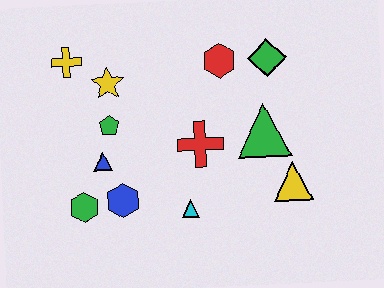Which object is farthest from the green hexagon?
The green diamond is farthest from the green hexagon.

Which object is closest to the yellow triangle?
The green triangle is closest to the yellow triangle.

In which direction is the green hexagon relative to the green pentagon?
The green hexagon is below the green pentagon.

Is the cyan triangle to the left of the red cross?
Yes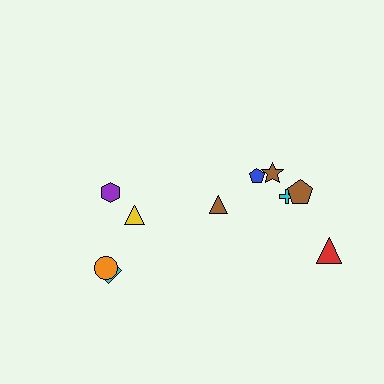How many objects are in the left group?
There are 4 objects.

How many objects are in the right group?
There are 6 objects.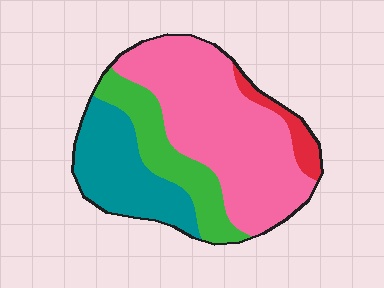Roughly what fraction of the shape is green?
Green takes up about one fifth (1/5) of the shape.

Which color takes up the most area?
Pink, at roughly 50%.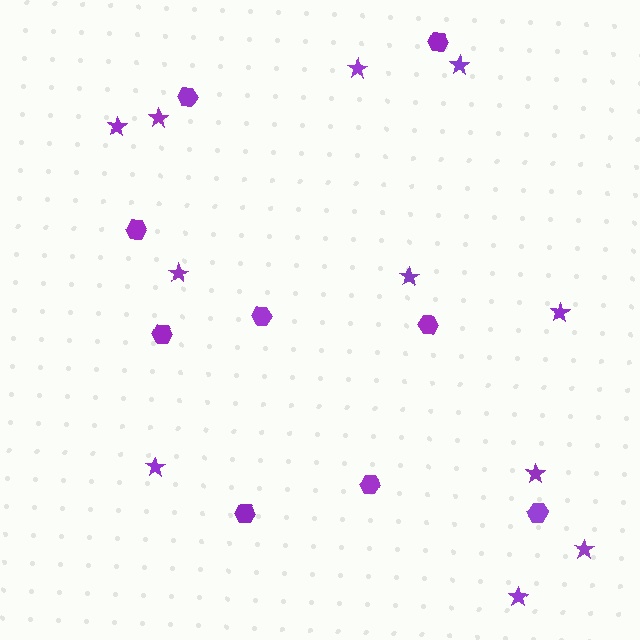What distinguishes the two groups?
There are 2 groups: one group of hexagons (9) and one group of stars (11).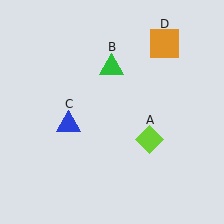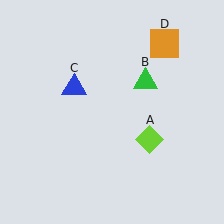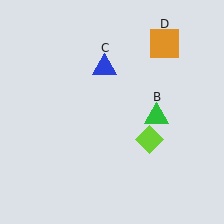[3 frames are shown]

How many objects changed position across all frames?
2 objects changed position: green triangle (object B), blue triangle (object C).